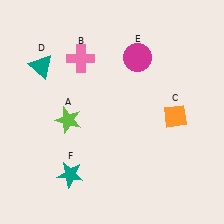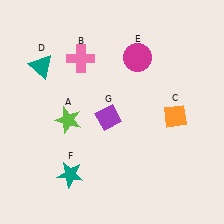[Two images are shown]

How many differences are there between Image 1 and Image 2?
There is 1 difference between the two images.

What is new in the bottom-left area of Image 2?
A purple diamond (G) was added in the bottom-left area of Image 2.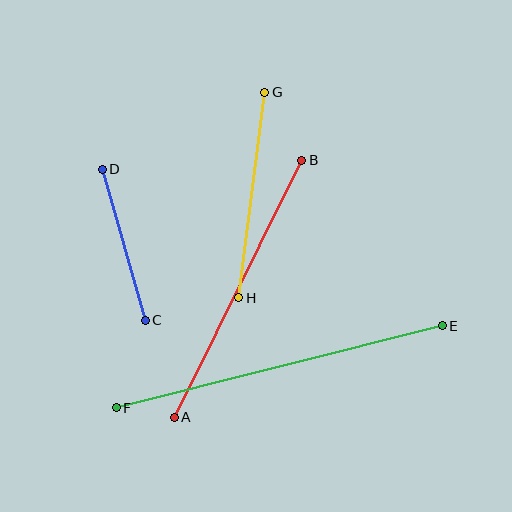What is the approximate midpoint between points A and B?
The midpoint is at approximately (238, 289) pixels.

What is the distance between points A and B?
The distance is approximately 287 pixels.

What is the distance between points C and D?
The distance is approximately 157 pixels.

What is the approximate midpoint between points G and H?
The midpoint is at approximately (252, 195) pixels.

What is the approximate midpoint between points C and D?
The midpoint is at approximately (124, 245) pixels.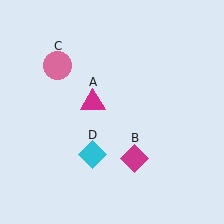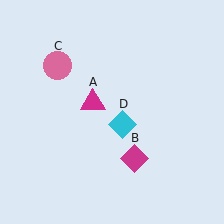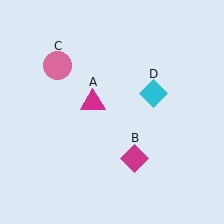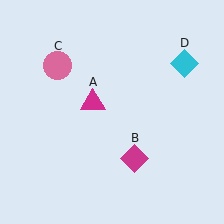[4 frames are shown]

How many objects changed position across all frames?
1 object changed position: cyan diamond (object D).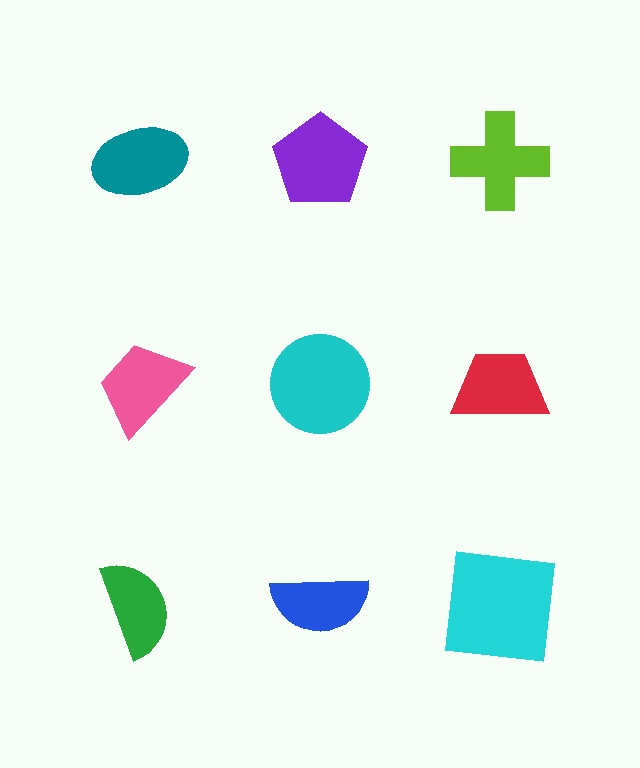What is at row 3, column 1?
A green semicircle.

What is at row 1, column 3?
A lime cross.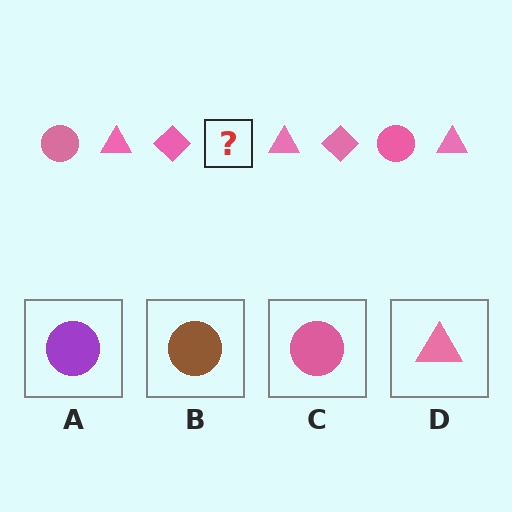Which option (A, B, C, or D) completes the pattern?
C.